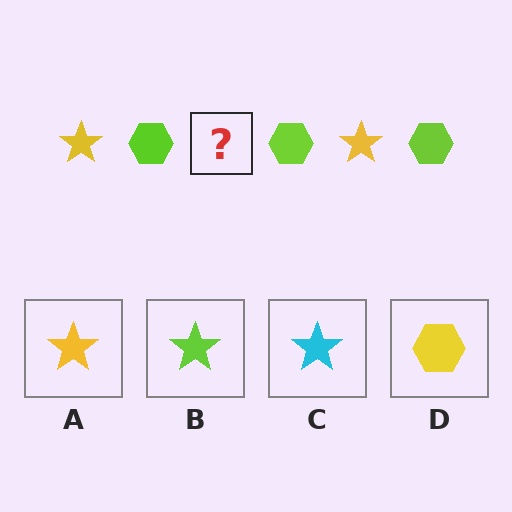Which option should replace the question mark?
Option A.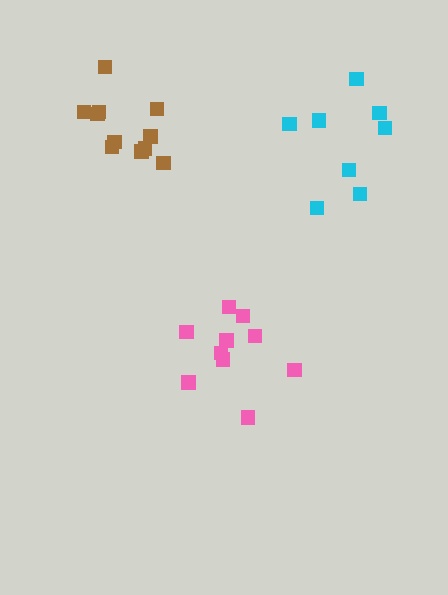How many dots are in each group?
Group 1: 8 dots, Group 2: 11 dots, Group 3: 10 dots (29 total).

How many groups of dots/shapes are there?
There are 3 groups.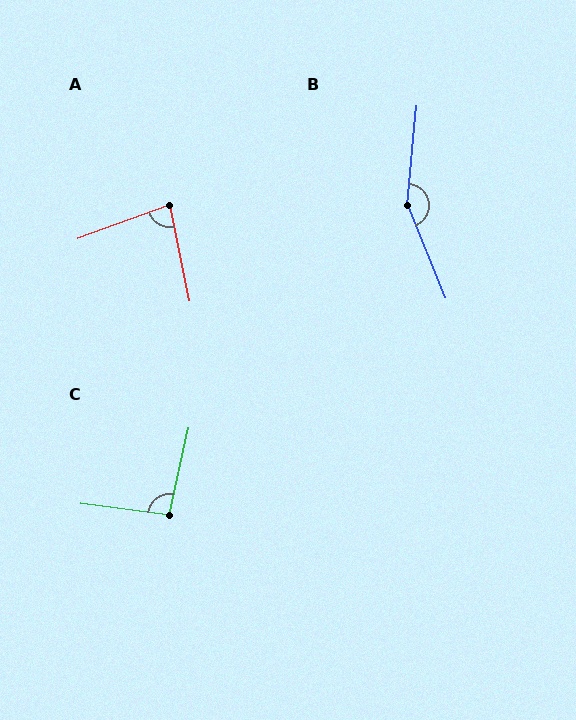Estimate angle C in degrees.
Approximately 95 degrees.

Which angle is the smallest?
A, at approximately 81 degrees.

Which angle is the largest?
B, at approximately 153 degrees.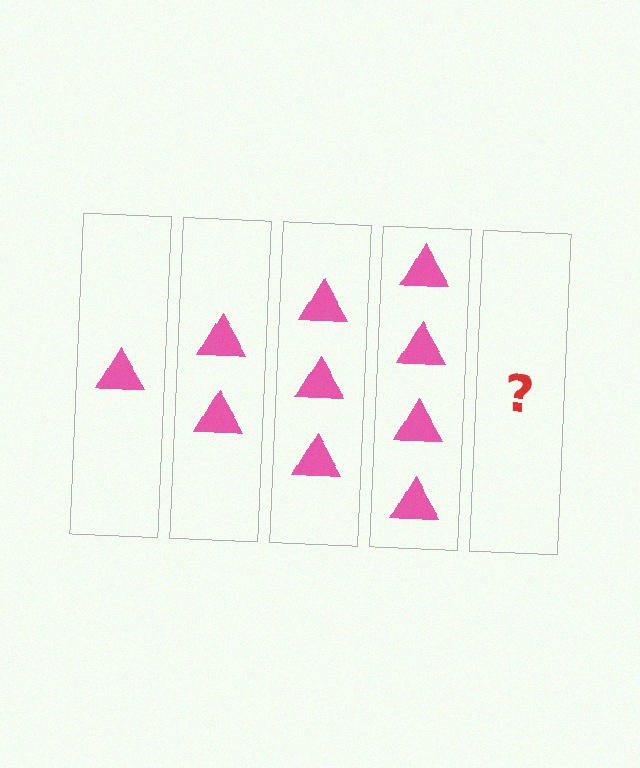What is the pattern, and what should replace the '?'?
The pattern is that each step adds one more triangle. The '?' should be 5 triangles.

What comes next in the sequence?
The next element should be 5 triangles.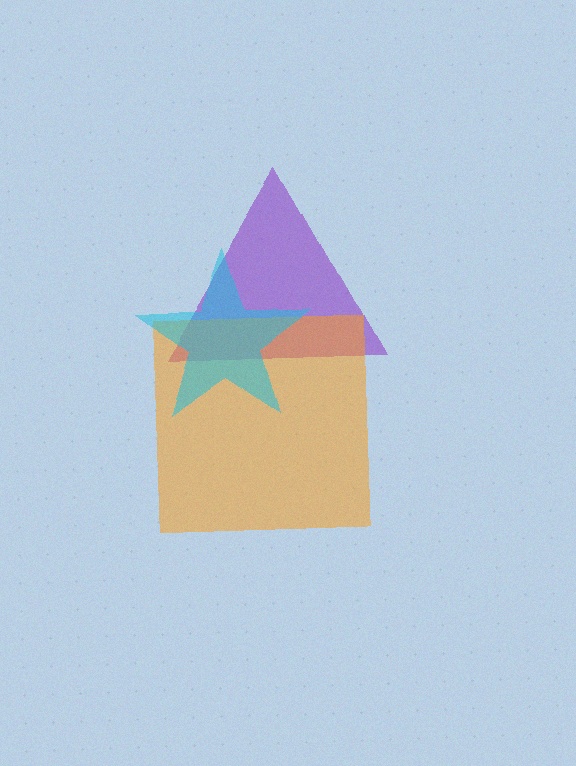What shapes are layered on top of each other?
The layered shapes are: a purple triangle, an orange square, a cyan star.